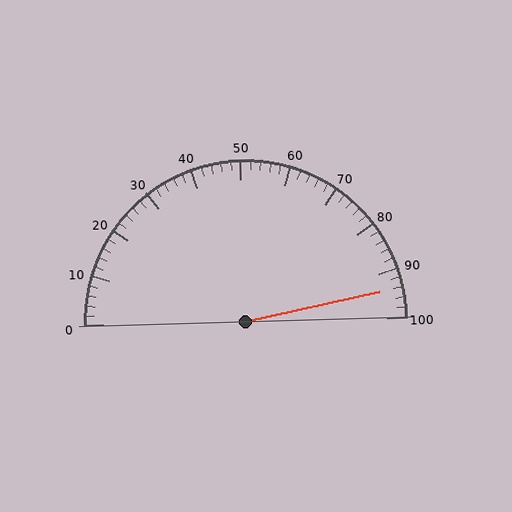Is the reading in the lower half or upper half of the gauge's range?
The reading is in the upper half of the range (0 to 100).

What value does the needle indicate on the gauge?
The needle indicates approximately 94.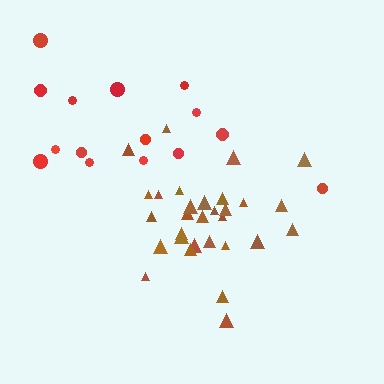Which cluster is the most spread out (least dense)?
Red.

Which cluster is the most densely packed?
Brown.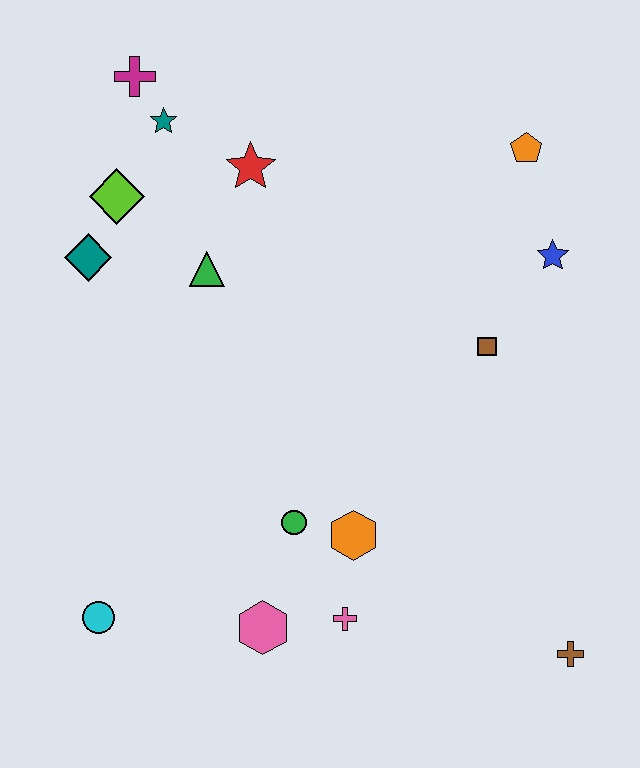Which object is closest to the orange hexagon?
The green circle is closest to the orange hexagon.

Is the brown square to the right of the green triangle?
Yes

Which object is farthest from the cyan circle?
The orange pentagon is farthest from the cyan circle.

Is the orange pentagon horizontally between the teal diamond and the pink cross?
No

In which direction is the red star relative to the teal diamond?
The red star is to the right of the teal diamond.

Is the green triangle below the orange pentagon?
Yes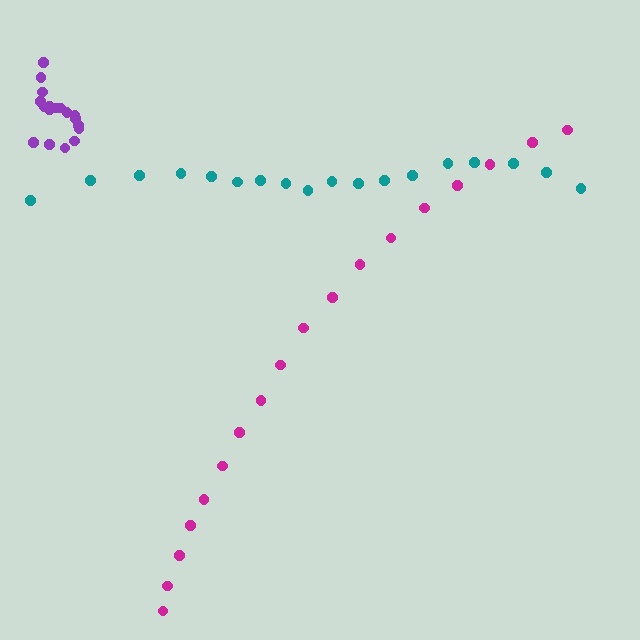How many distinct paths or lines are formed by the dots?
There are 3 distinct paths.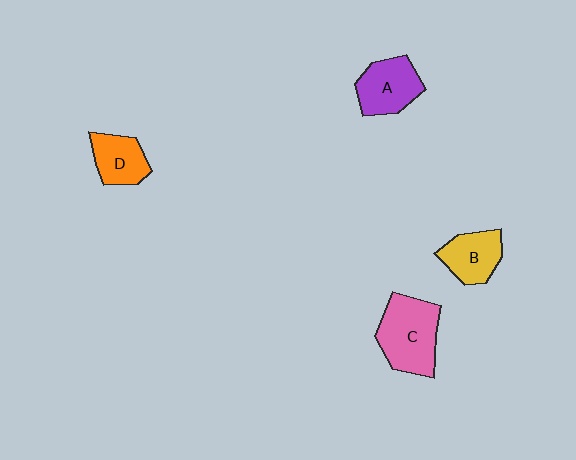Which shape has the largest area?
Shape C (pink).